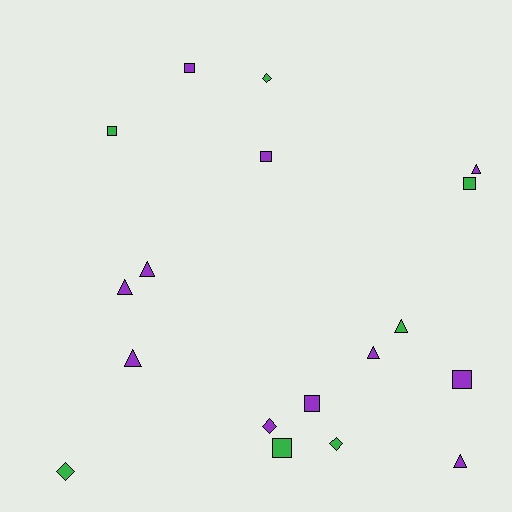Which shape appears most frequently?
Triangle, with 7 objects.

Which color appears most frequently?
Purple, with 11 objects.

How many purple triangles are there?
There are 6 purple triangles.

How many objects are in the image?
There are 18 objects.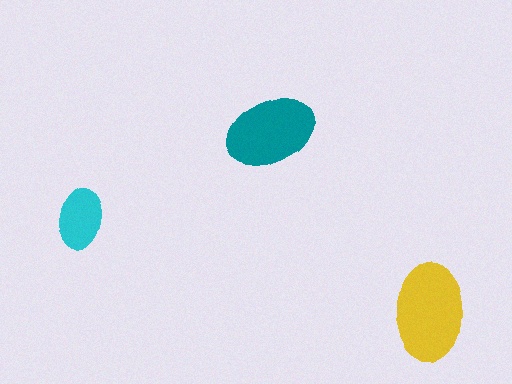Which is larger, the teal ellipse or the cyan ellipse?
The teal one.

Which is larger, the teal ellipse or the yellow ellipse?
The yellow one.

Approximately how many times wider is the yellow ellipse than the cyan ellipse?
About 1.5 times wider.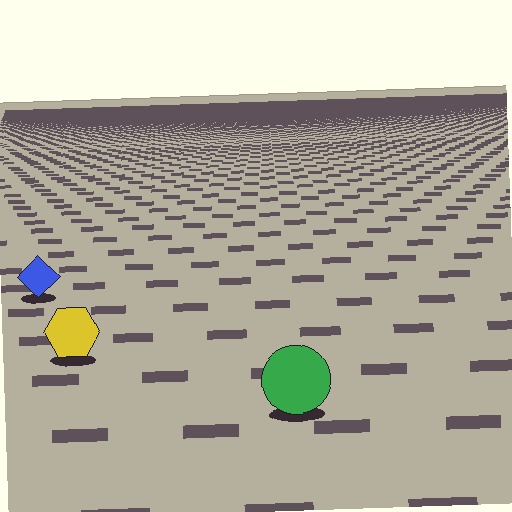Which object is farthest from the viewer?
The blue diamond is farthest from the viewer. It appears smaller and the ground texture around it is denser.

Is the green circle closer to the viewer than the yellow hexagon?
Yes. The green circle is closer — you can tell from the texture gradient: the ground texture is coarser near it.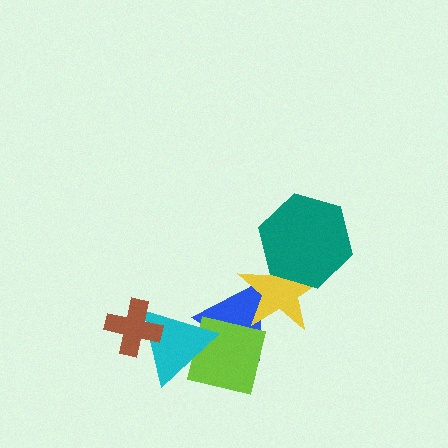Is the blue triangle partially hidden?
Yes, it is partially covered by another shape.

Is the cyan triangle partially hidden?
Yes, it is partially covered by another shape.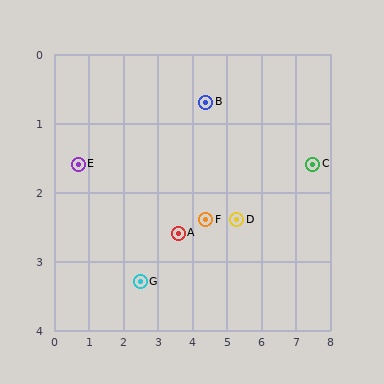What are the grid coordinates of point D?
Point D is at approximately (5.3, 2.4).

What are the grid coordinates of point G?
Point G is at approximately (2.5, 3.3).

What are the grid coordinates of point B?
Point B is at approximately (4.4, 0.7).